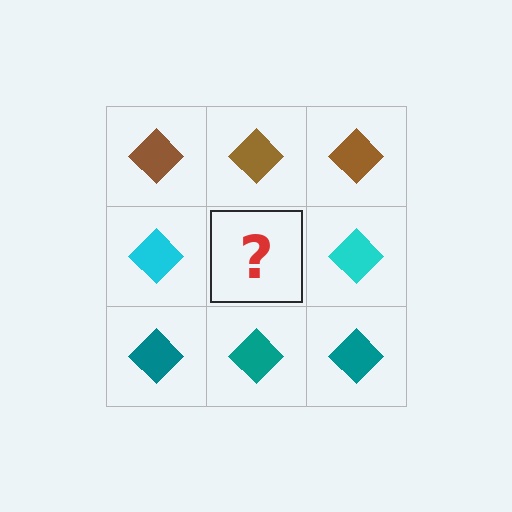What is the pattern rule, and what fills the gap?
The rule is that each row has a consistent color. The gap should be filled with a cyan diamond.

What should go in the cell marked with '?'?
The missing cell should contain a cyan diamond.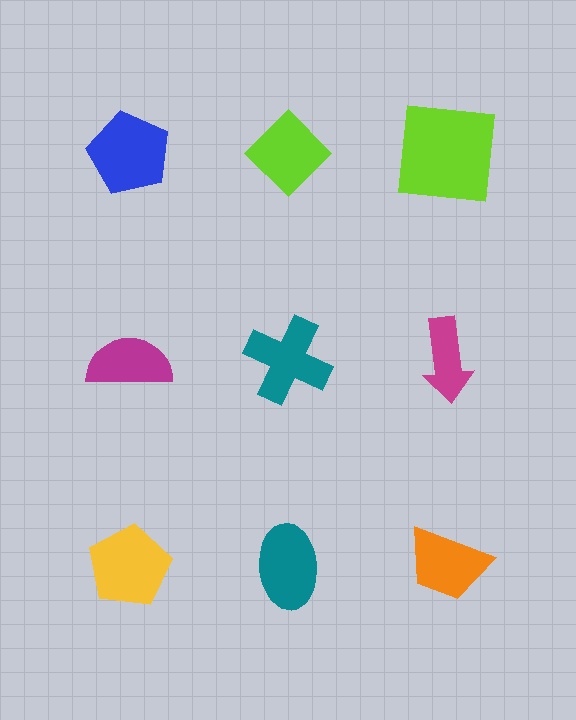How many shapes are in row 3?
3 shapes.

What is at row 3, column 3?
An orange trapezoid.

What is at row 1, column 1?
A blue pentagon.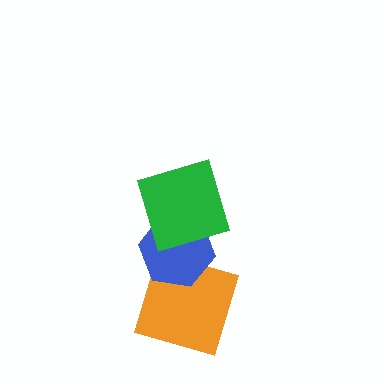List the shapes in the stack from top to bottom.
From top to bottom: the green square, the blue hexagon, the orange square.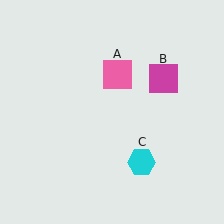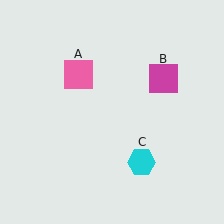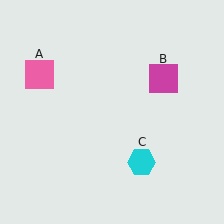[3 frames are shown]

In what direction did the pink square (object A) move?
The pink square (object A) moved left.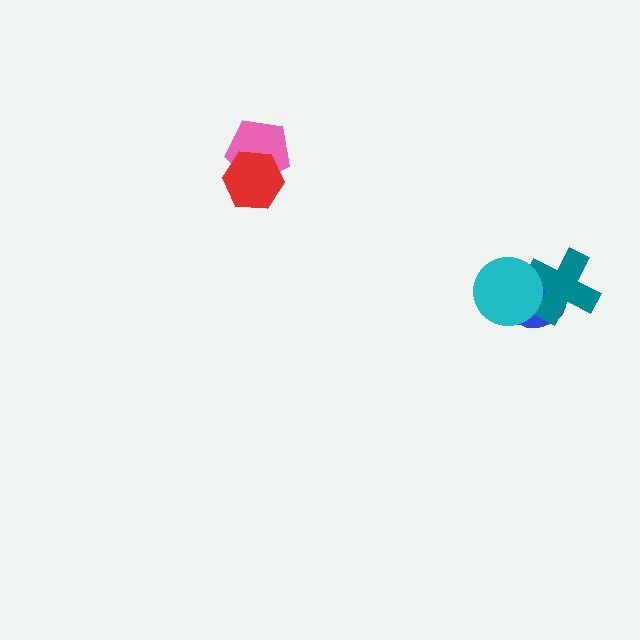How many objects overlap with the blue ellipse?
2 objects overlap with the blue ellipse.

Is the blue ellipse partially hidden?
Yes, it is partially covered by another shape.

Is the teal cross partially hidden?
Yes, it is partially covered by another shape.